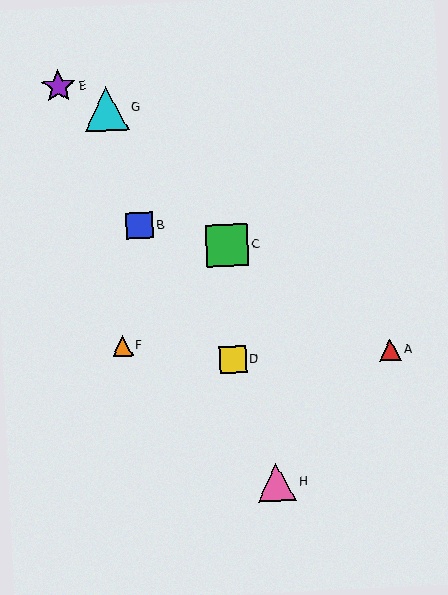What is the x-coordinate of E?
Object E is at x≈58.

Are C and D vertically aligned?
Yes, both are at x≈227.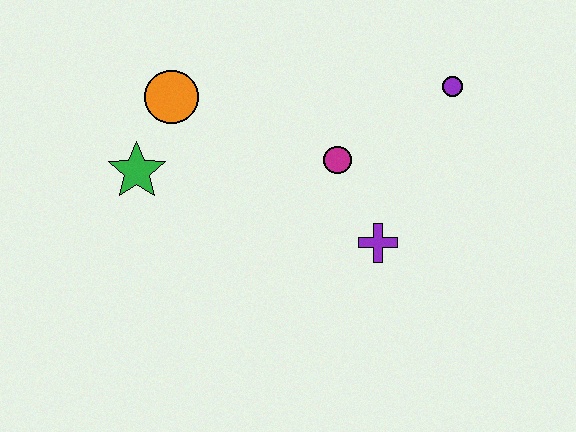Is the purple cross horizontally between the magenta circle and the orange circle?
No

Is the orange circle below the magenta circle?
No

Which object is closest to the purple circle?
The magenta circle is closest to the purple circle.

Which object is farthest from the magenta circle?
The green star is farthest from the magenta circle.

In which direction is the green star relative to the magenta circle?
The green star is to the left of the magenta circle.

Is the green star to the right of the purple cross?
No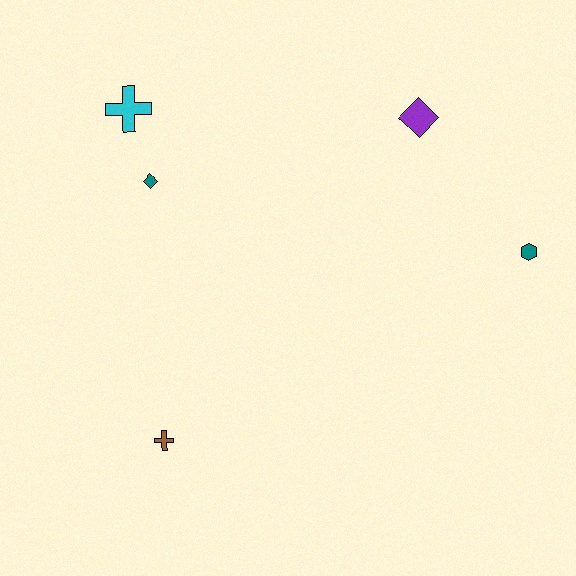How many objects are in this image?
There are 5 objects.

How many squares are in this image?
There are no squares.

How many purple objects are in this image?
There is 1 purple object.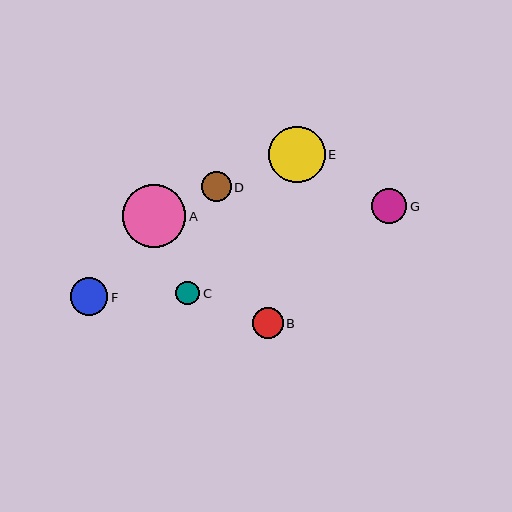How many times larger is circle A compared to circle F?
Circle A is approximately 1.7 times the size of circle F.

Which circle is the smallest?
Circle C is the smallest with a size of approximately 24 pixels.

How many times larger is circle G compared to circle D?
Circle G is approximately 1.2 times the size of circle D.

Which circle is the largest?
Circle A is the largest with a size of approximately 63 pixels.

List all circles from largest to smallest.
From largest to smallest: A, E, F, G, B, D, C.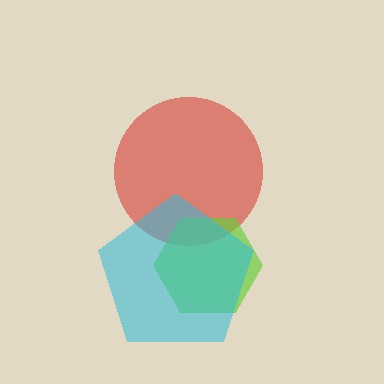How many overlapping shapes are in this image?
There are 3 overlapping shapes in the image.